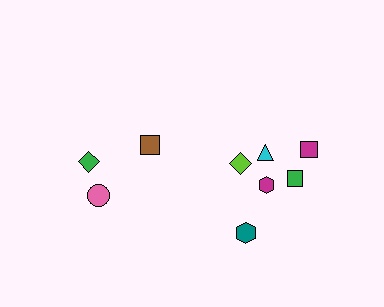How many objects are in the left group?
There are 3 objects.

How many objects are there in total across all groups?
There are 9 objects.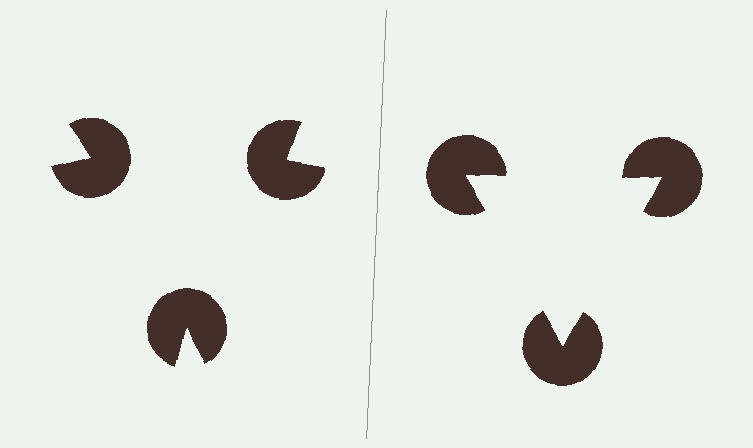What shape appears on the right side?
An illusory triangle.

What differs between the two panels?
The pac-man discs are positioned identically on both sides; only the wedge orientations differ. On the right they align to a triangle; on the left they are misaligned.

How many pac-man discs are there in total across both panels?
6 — 3 on each side.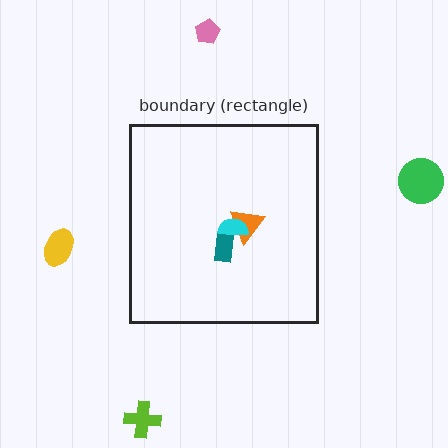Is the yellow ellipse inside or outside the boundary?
Outside.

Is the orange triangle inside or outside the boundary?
Inside.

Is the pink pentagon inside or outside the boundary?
Outside.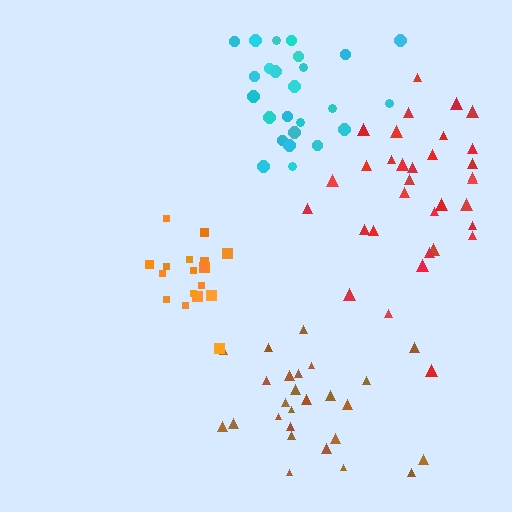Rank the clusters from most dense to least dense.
orange, brown, red, cyan.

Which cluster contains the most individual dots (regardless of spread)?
Red (33).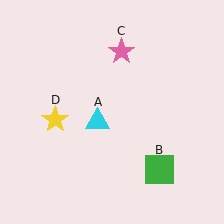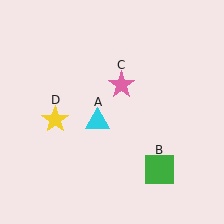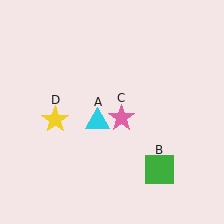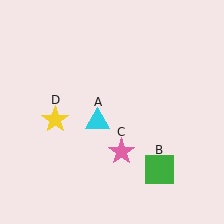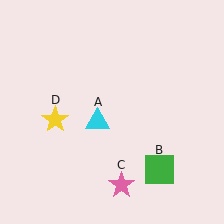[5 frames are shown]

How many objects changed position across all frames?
1 object changed position: pink star (object C).